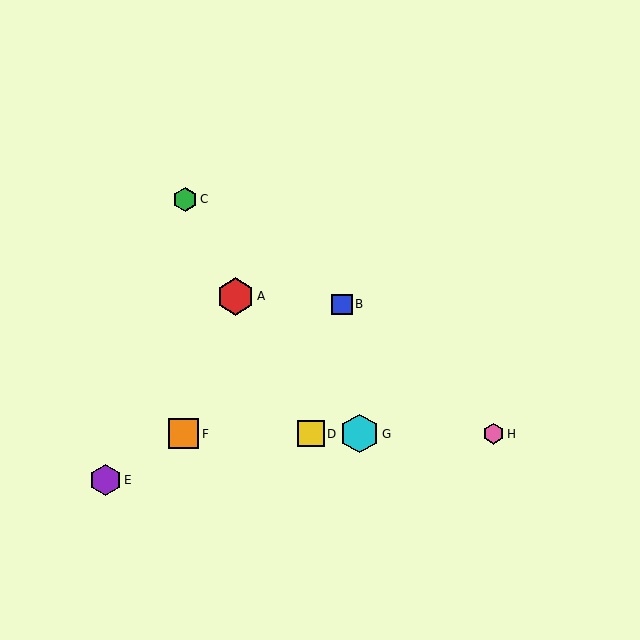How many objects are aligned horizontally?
4 objects (D, F, G, H) are aligned horizontally.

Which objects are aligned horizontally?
Objects D, F, G, H are aligned horizontally.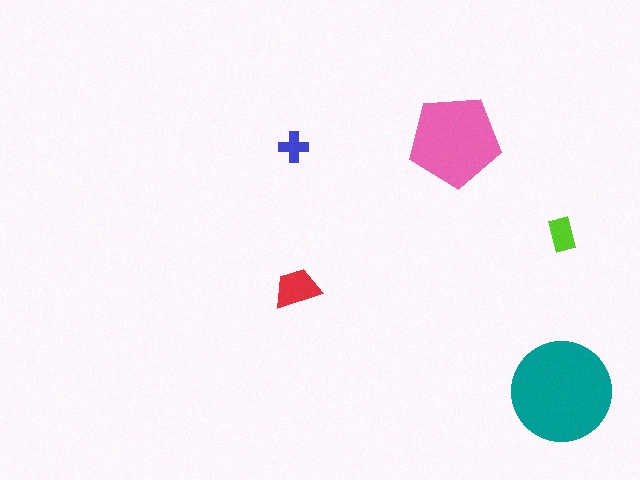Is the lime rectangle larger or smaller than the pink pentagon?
Smaller.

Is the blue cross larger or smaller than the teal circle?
Smaller.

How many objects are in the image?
There are 5 objects in the image.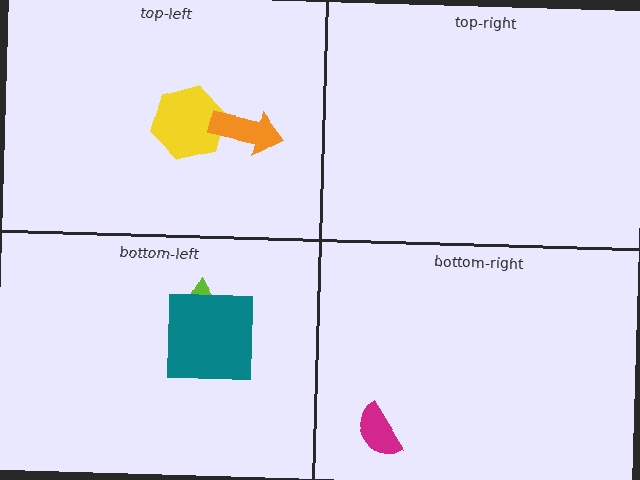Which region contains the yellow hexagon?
The top-left region.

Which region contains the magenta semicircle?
The bottom-right region.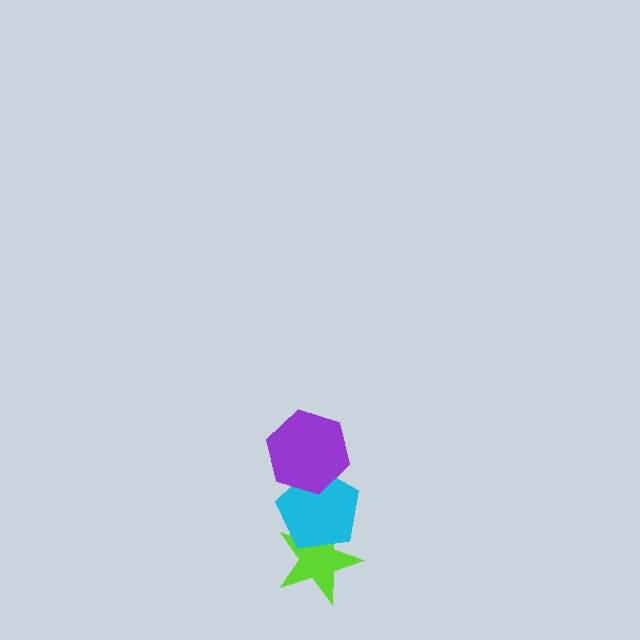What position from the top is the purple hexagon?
The purple hexagon is 1st from the top.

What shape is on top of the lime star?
The cyan pentagon is on top of the lime star.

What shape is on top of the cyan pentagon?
The purple hexagon is on top of the cyan pentagon.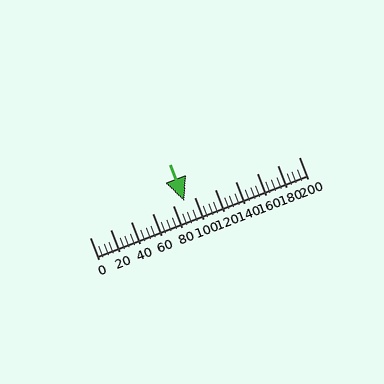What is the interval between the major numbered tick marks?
The major tick marks are spaced 20 units apart.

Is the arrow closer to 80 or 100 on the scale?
The arrow is closer to 100.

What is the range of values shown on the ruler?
The ruler shows values from 0 to 200.